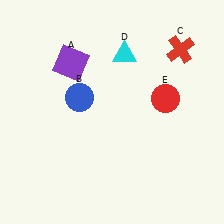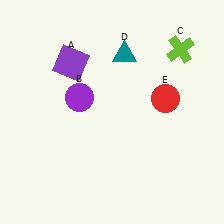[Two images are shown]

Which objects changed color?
B changed from blue to purple. C changed from red to lime. D changed from cyan to teal.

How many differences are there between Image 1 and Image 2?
There are 3 differences between the two images.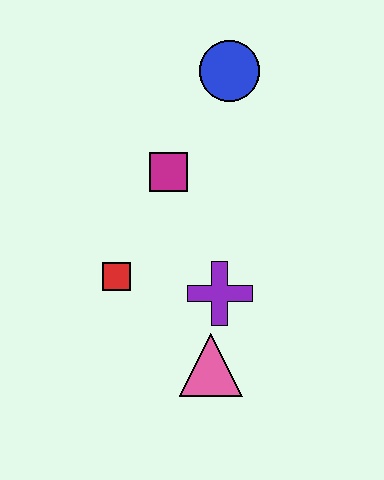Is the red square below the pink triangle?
No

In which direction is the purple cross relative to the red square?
The purple cross is to the right of the red square.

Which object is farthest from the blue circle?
The pink triangle is farthest from the blue circle.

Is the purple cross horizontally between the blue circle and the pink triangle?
Yes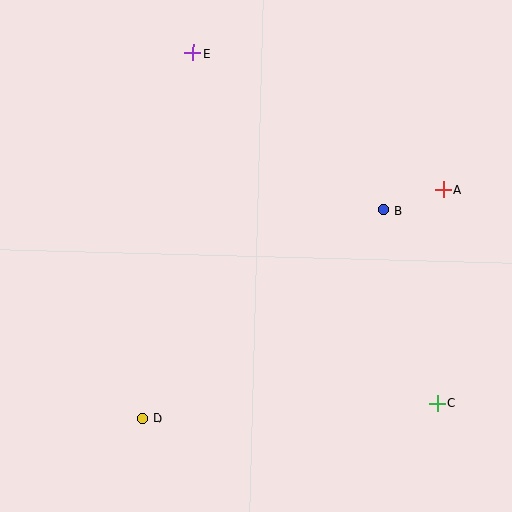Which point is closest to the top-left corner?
Point E is closest to the top-left corner.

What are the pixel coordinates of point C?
Point C is at (437, 403).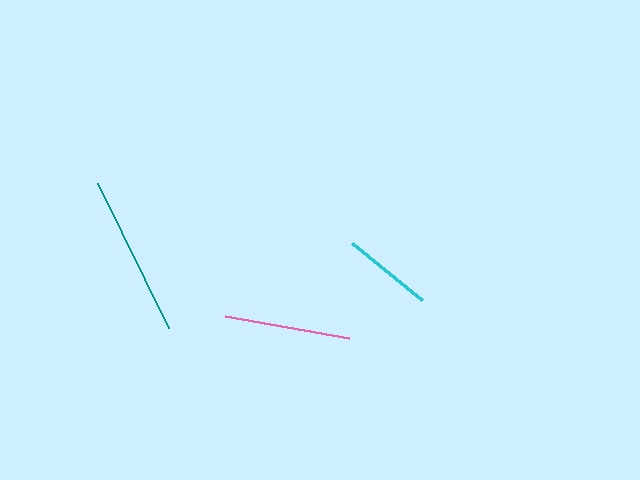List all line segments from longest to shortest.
From longest to shortest: teal, pink, cyan.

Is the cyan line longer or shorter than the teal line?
The teal line is longer than the cyan line.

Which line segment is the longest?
The teal line is the longest at approximately 161 pixels.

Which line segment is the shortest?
The cyan line is the shortest at approximately 90 pixels.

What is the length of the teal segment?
The teal segment is approximately 161 pixels long.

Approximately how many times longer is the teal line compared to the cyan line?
The teal line is approximately 1.8 times the length of the cyan line.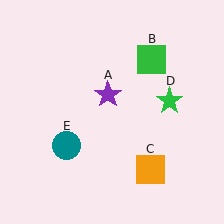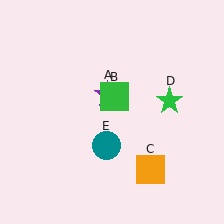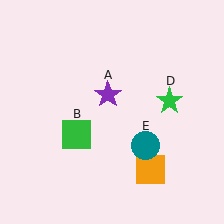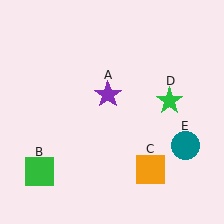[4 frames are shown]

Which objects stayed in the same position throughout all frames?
Purple star (object A) and orange square (object C) and green star (object D) remained stationary.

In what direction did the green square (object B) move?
The green square (object B) moved down and to the left.